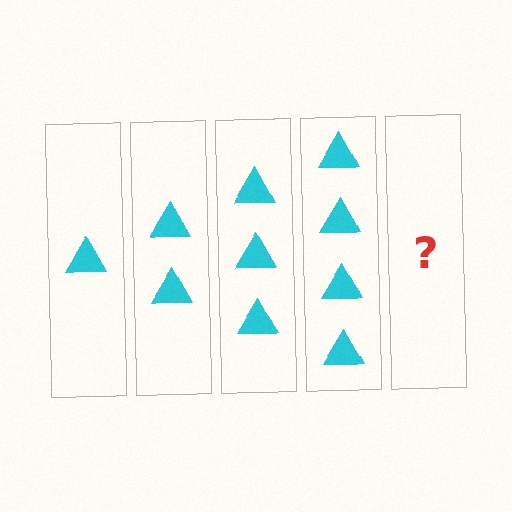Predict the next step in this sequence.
The next step is 5 triangles.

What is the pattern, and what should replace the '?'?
The pattern is that each step adds one more triangle. The '?' should be 5 triangles.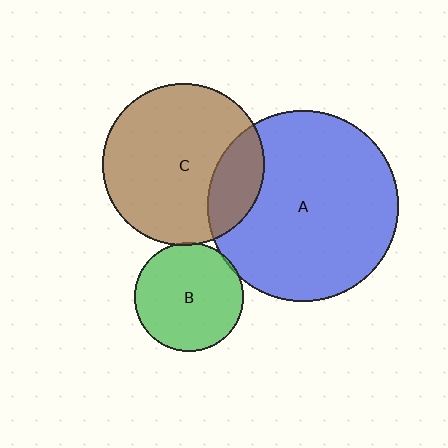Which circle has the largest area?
Circle A (blue).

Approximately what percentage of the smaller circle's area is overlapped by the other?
Approximately 5%.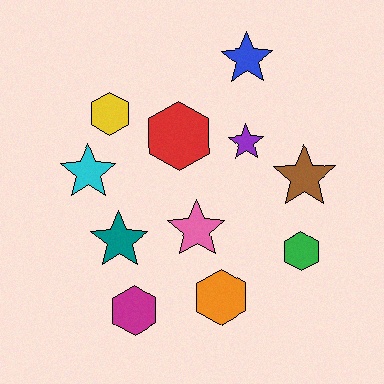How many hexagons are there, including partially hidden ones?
There are 5 hexagons.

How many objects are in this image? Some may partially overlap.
There are 11 objects.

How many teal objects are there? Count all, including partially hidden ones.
There is 1 teal object.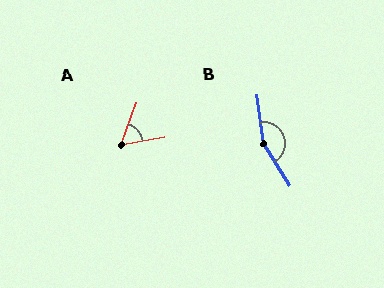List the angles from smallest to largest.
A (60°), B (156°).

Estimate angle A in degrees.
Approximately 60 degrees.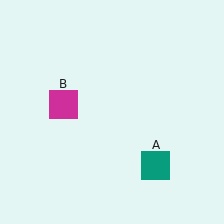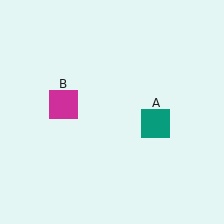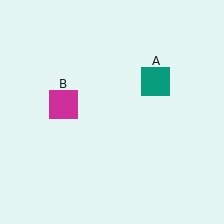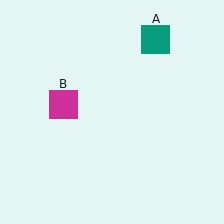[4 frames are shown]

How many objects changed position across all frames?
1 object changed position: teal square (object A).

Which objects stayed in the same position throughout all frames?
Magenta square (object B) remained stationary.